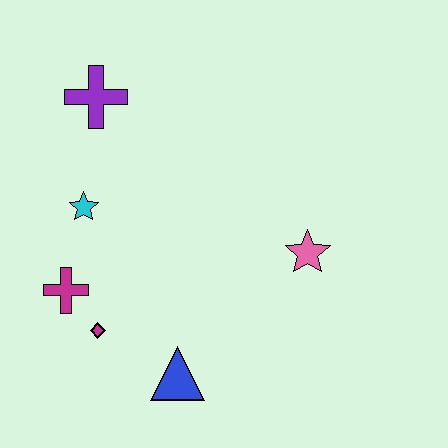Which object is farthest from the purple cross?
The blue triangle is farthest from the purple cross.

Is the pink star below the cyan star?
Yes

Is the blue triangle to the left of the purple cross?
No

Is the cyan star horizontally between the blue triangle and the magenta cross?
Yes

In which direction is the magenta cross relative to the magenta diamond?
The magenta cross is above the magenta diamond.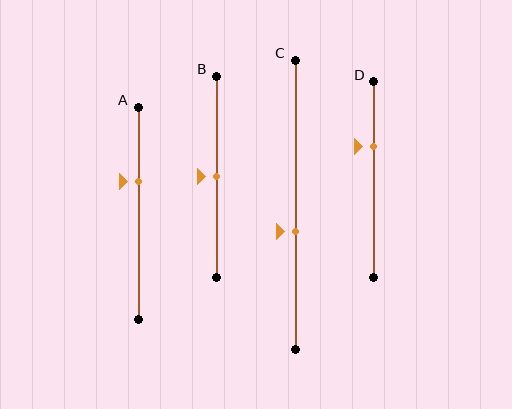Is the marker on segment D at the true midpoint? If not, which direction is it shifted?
No, the marker on segment D is shifted upward by about 17% of the segment length.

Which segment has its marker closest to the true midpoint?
Segment B has its marker closest to the true midpoint.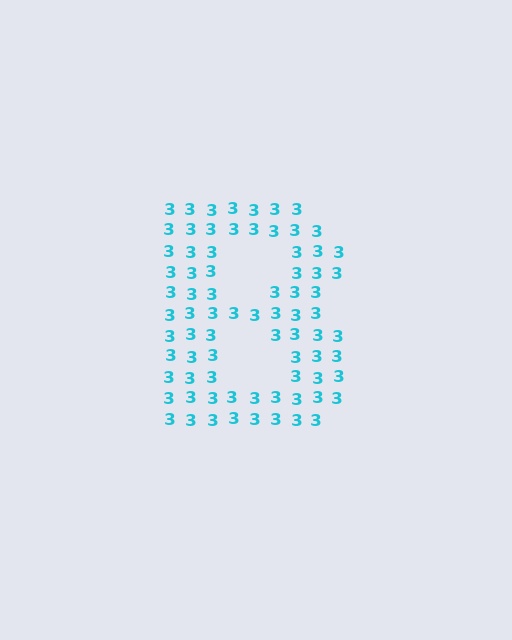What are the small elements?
The small elements are digit 3's.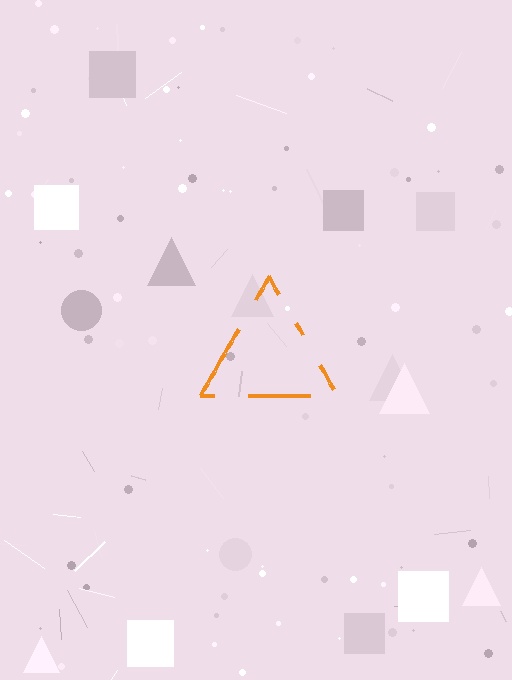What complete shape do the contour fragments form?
The contour fragments form a triangle.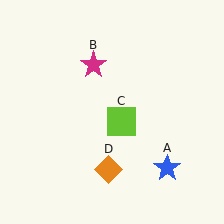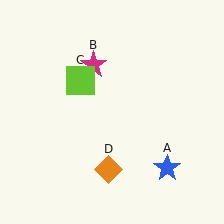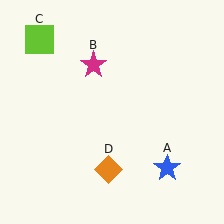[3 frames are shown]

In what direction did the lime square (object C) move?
The lime square (object C) moved up and to the left.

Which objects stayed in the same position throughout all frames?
Blue star (object A) and magenta star (object B) and orange diamond (object D) remained stationary.